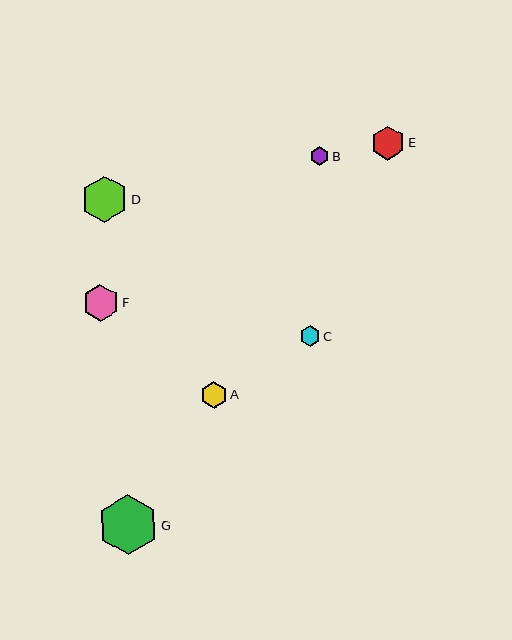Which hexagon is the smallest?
Hexagon B is the smallest with a size of approximately 19 pixels.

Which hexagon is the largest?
Hexagon G is the largest with a size of approximately 60 pixels.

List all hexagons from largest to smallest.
From largest to smallest: G, D, F, E, A, C, B.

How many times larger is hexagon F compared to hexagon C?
Hexagon F is approximately 1.8 times the size of hexagon C.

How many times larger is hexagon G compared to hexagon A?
Hexagon G is approximately 2.2 times the size of hexagon A.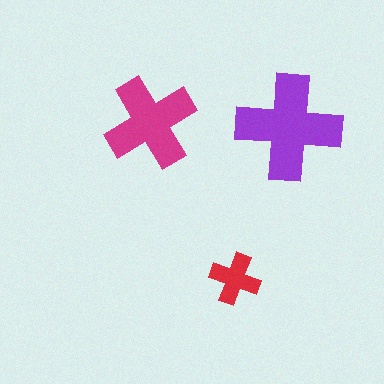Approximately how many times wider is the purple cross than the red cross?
About 2 times wider.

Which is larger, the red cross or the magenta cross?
The magenta one.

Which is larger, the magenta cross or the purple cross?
The purple one.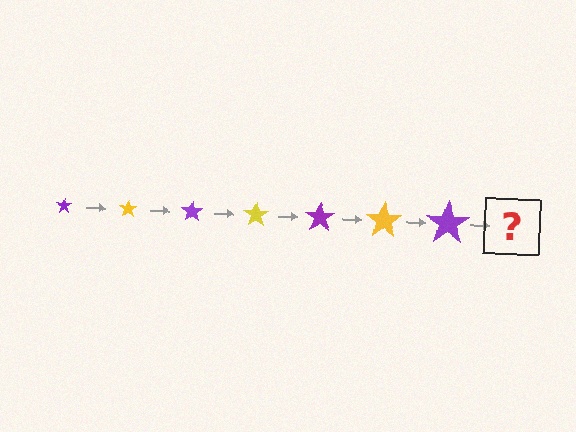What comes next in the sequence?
The next element should be a yellow star, larger than the previous one.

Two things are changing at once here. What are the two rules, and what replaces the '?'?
The two rules are that the star grows larger each step and the color cycles through purple and yellow. The '?' should be a yellow star, larger than the previous one.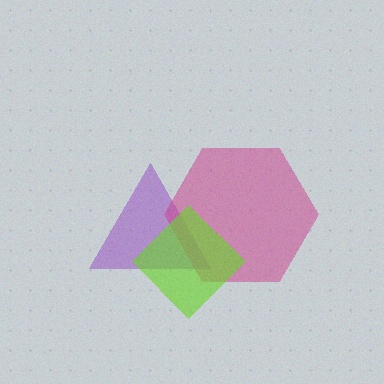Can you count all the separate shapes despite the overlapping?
Yes, there are 3 separate shapes.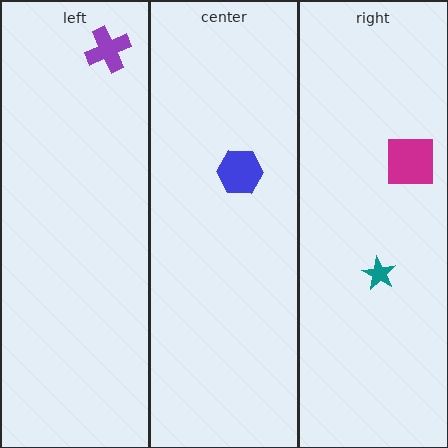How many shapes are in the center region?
1.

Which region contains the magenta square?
The right region.